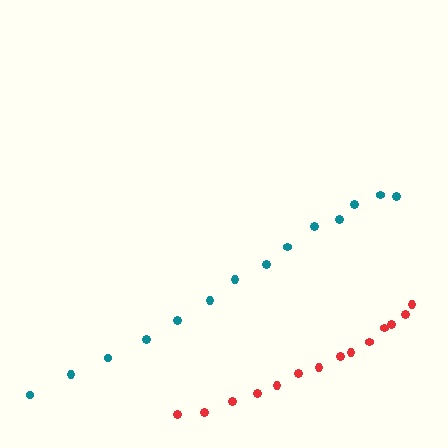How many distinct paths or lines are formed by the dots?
There are 2 distinct paths.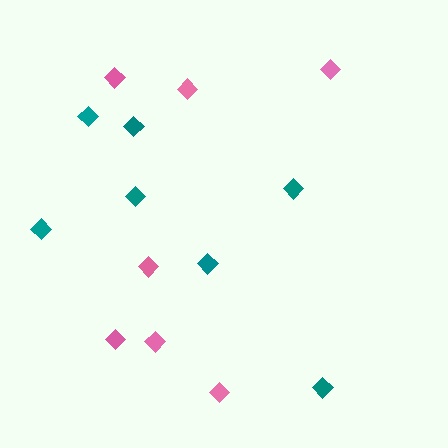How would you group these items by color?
There are 2 groups: one group of teal diamonds (7) and one group of pink diamonds (7).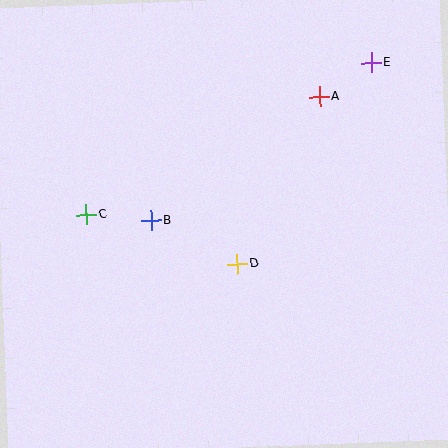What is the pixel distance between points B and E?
The distance between B and E is 271 pixels.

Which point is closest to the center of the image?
Point D at (237, 264) is closest to the center.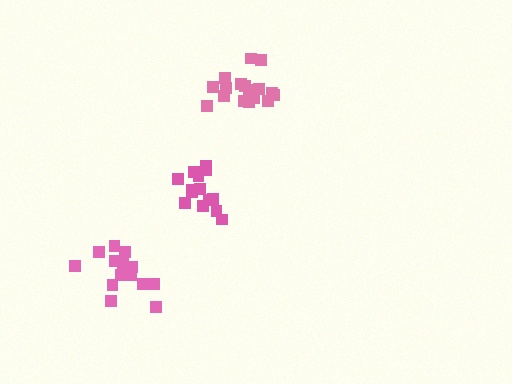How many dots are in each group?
Group 1: 18 dots, Group 2: 15 dots, Group 3: 14 dots (47 total).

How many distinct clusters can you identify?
There are 3 distinct clusters.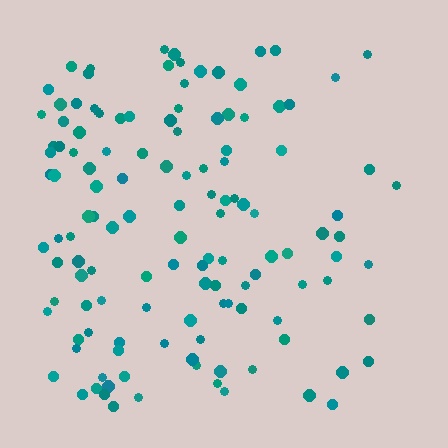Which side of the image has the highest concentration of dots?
The left.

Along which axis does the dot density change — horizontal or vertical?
Horizontal.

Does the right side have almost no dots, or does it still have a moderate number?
Still a moderate number, just noticeably fewer than the left.